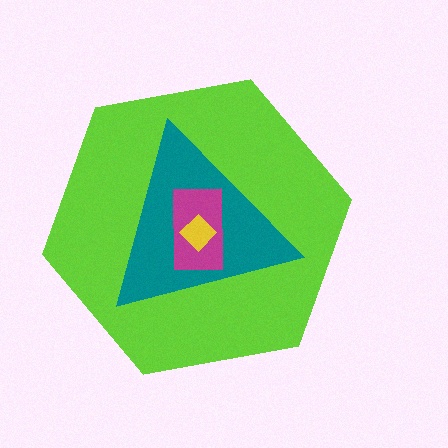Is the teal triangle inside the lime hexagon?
Yes.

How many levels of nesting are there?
4.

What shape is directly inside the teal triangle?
The magenta rectangle.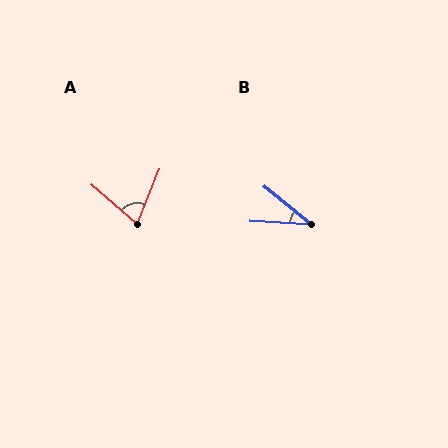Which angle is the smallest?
B, at approximately 35 degrees.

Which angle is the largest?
A, at approximately 71 degrees.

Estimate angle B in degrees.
Approximately 35 degrees.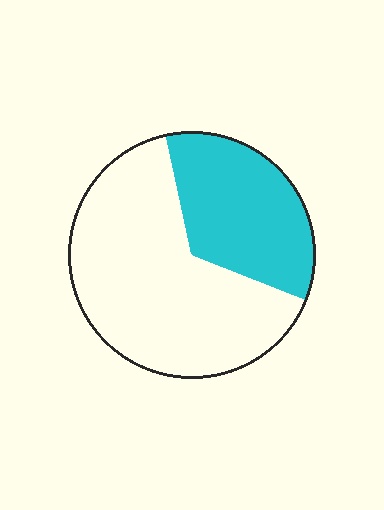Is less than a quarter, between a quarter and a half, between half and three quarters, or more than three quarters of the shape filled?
Between a quarter and a half.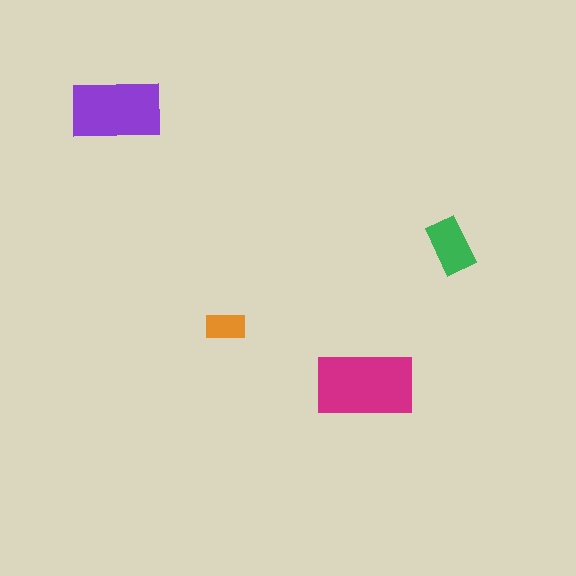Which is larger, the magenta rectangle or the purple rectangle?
The magenta one.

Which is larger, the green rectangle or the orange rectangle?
The green one.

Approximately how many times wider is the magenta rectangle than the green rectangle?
About 2 times wider.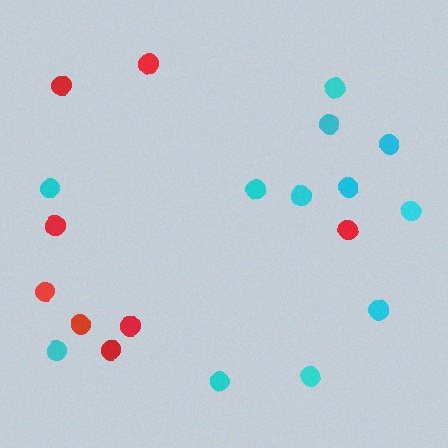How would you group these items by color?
There are 2 groups: one group of red circles (8) and one group of cyan circles (12).